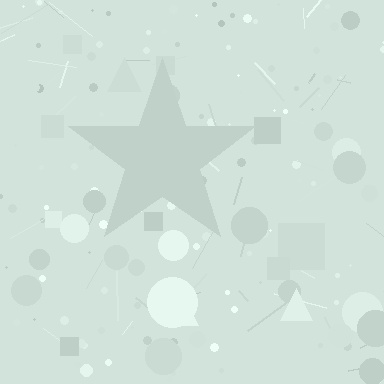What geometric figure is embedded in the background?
A star is embedded in the background.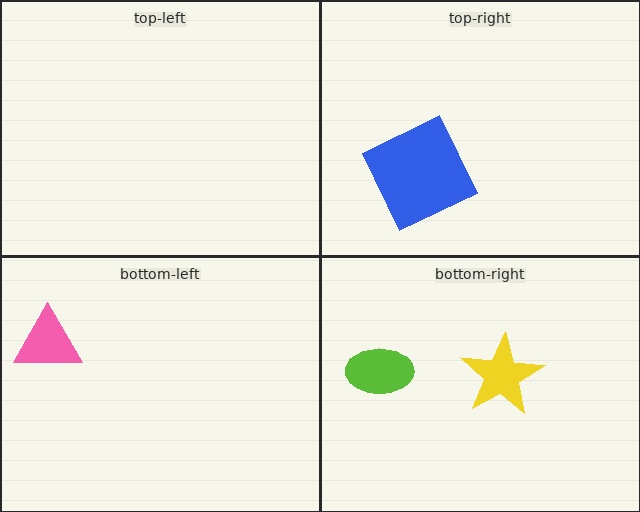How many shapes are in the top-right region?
1.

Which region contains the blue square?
The top-right region.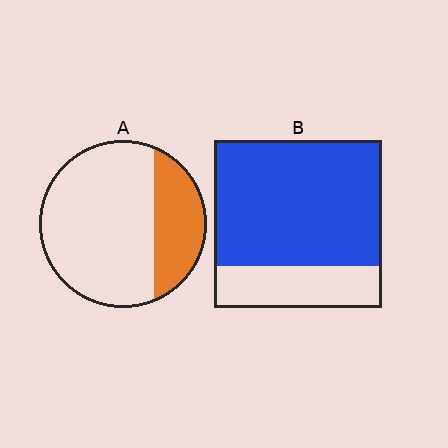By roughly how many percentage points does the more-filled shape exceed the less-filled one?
By roughly 50 percentage points (B over A).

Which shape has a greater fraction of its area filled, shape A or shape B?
Shape B.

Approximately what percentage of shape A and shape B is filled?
A is approximately 25% and B is approximately 75%.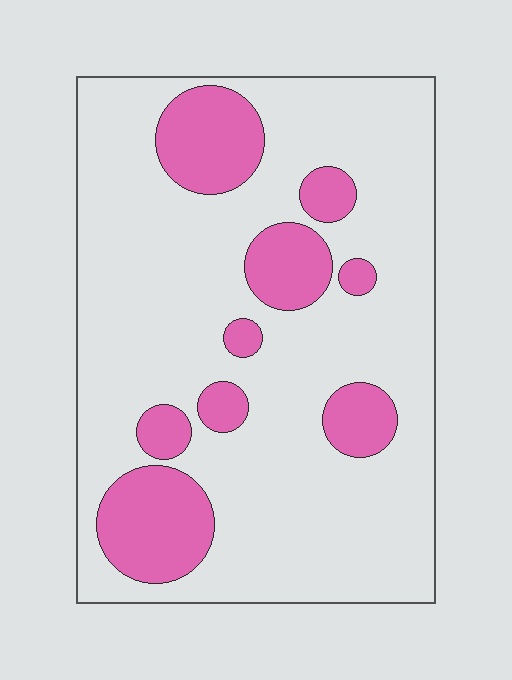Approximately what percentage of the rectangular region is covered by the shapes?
Approximately 20%.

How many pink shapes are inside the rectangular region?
9.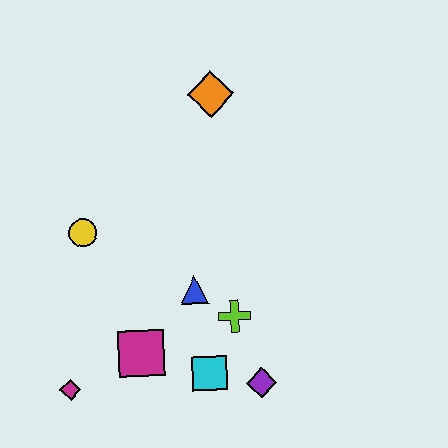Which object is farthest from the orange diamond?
The magenta diamond is farthest from the orange diamond.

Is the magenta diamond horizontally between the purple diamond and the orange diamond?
No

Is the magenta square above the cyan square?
Yes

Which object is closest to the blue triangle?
The lime cross is closest to the blue triangle.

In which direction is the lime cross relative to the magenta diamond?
The lime cross is to the right of the magenta diamond.